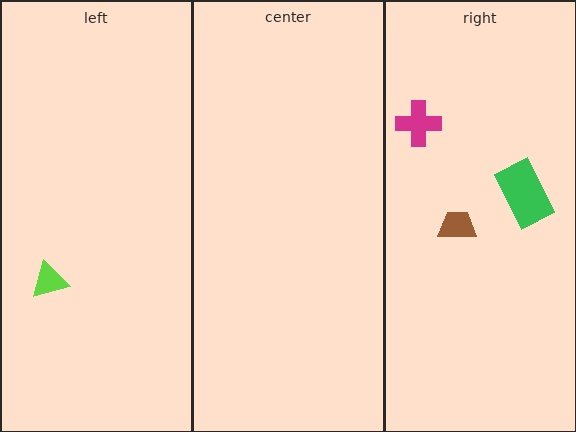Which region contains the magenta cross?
The right region.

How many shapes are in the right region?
3.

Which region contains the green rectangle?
The right region.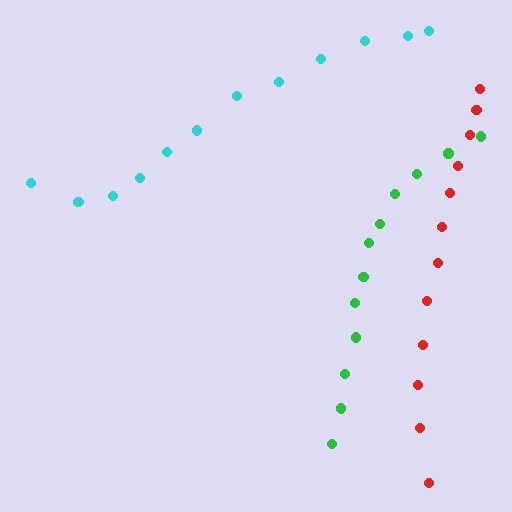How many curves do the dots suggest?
There are 3 distinct paths.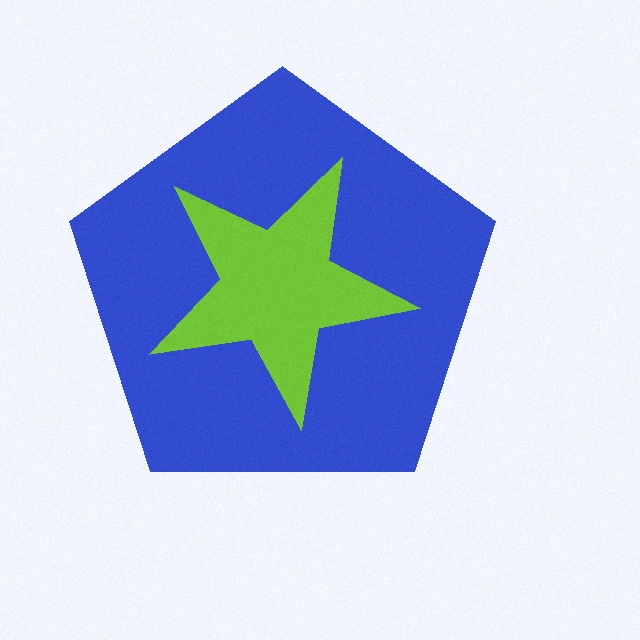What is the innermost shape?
The lime star.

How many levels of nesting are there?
2.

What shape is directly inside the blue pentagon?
The lime star.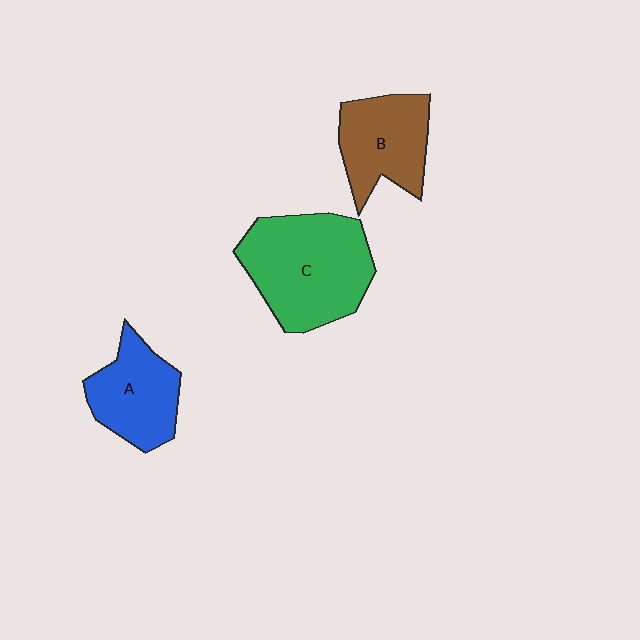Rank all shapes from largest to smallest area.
From largest to smallest: C (green), B (brown), A (blue).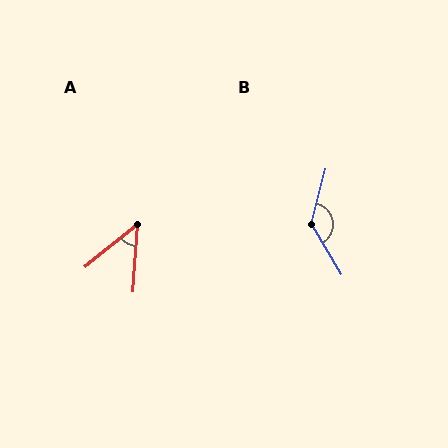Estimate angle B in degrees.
Approximately 135 degrees.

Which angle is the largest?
B, at approximately 135 degrees.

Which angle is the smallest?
A, at approximately 47 degrees.